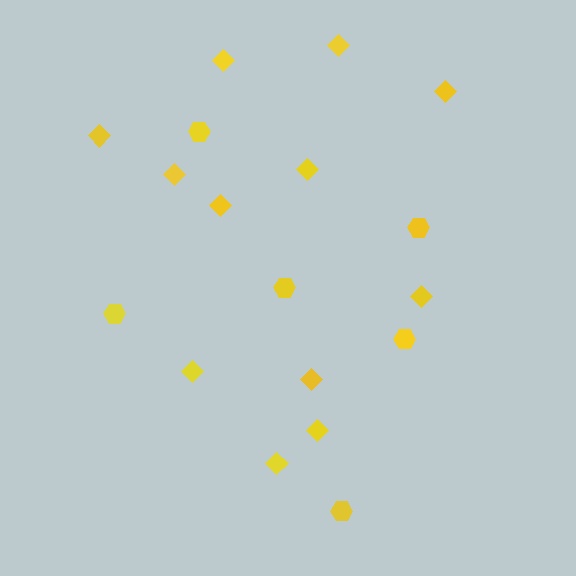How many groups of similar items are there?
There are 2 groups: one group of hexagons (6) and one group of diamonds (12).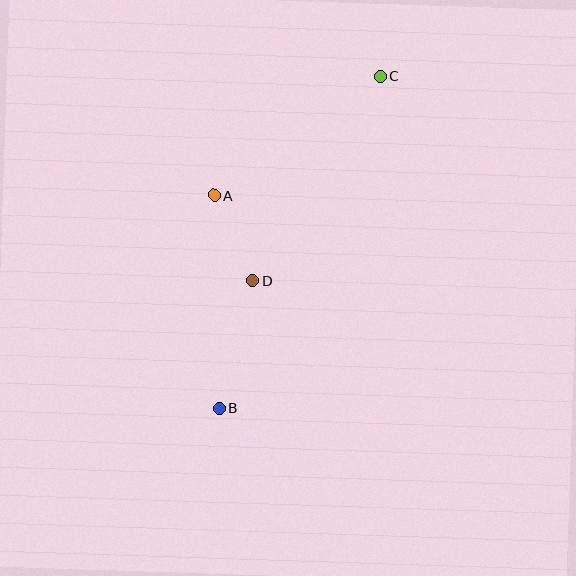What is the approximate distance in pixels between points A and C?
The distance between A and C is approximately 204 pixels.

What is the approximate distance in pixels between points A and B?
The distance between A and B is approximately 213 pixels.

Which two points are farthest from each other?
Points B and C are farthest from each other.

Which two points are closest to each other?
Points A and D are closest to each other.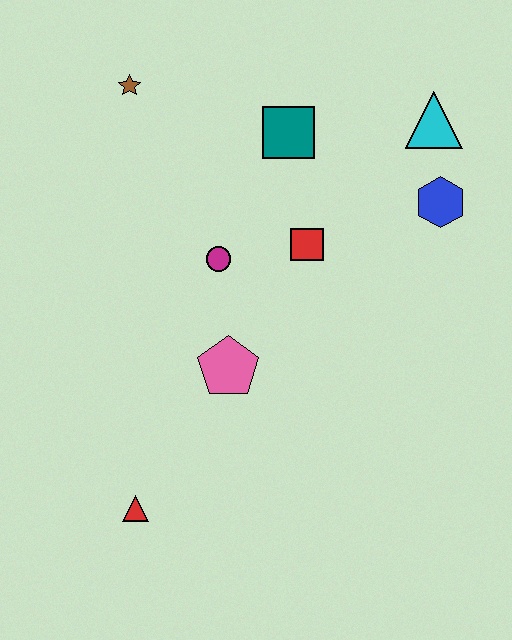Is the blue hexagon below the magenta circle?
No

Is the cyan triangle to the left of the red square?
No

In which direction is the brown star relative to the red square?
The brown star is to the left of the red square.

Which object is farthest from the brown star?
The red triangle is farthest from the brown star.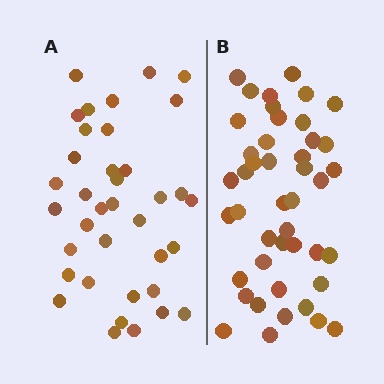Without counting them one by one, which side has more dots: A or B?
Region B (the right region) has more dots.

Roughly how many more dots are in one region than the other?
Region B has roughly 8 or so more dots than region A.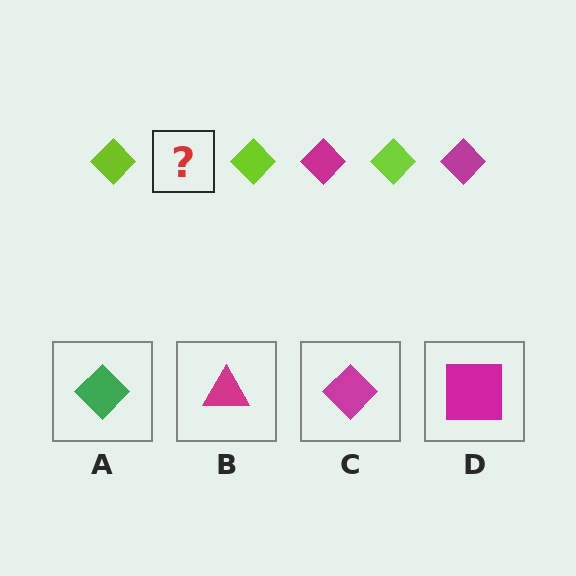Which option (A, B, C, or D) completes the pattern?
C.